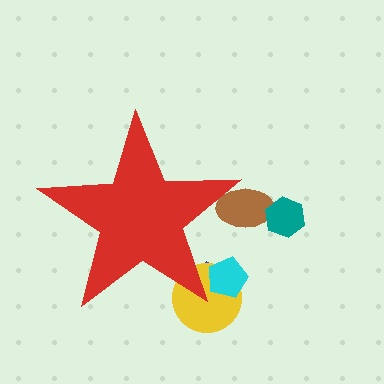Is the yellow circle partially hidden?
Yes, the yellow circle is partially hidden behind the red star.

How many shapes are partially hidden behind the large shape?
4 shapes are partially hidden.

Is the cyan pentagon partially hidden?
Yes, the cyan pentagon is partially hidden behind the red star.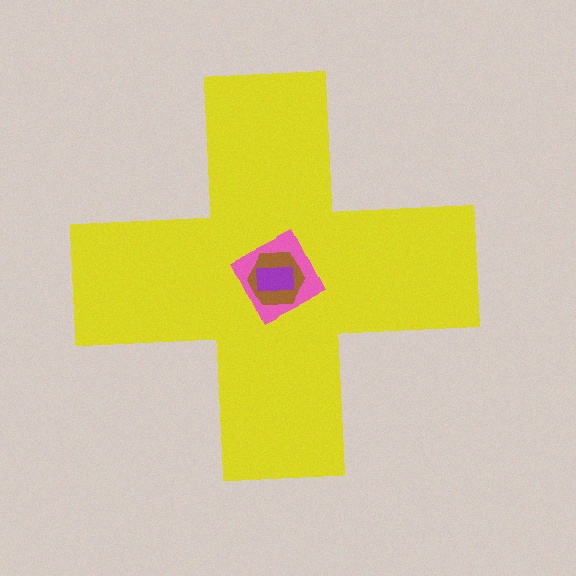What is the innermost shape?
The purple rectangle.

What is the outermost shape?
The yellow cross.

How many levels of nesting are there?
4.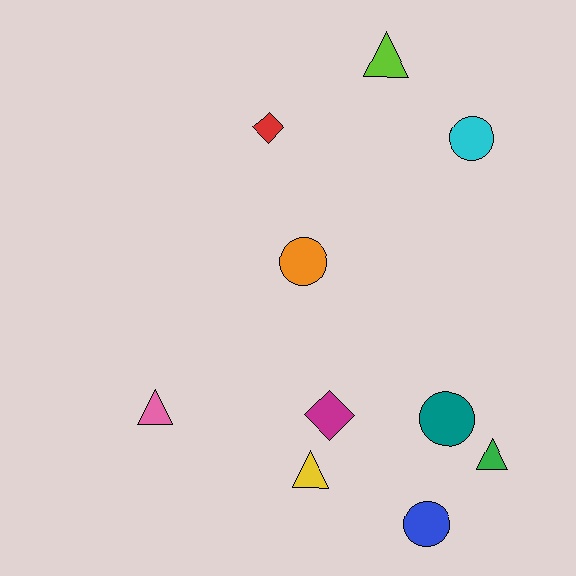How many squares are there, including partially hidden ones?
There are no squares.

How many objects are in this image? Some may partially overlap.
There are 10 objects.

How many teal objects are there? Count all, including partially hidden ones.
There is 1 teal object.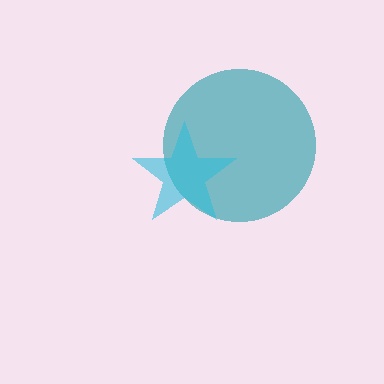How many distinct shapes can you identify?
There are 2 distinct shapes: a teal circle, a cyan star.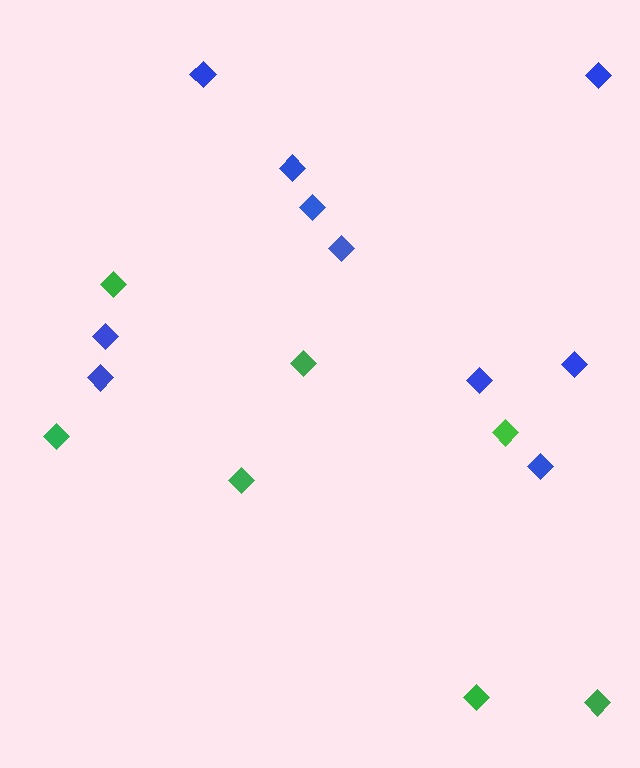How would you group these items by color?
There are 2 groups: one group of blue diamonds (10) and one group of green diamonds (7).